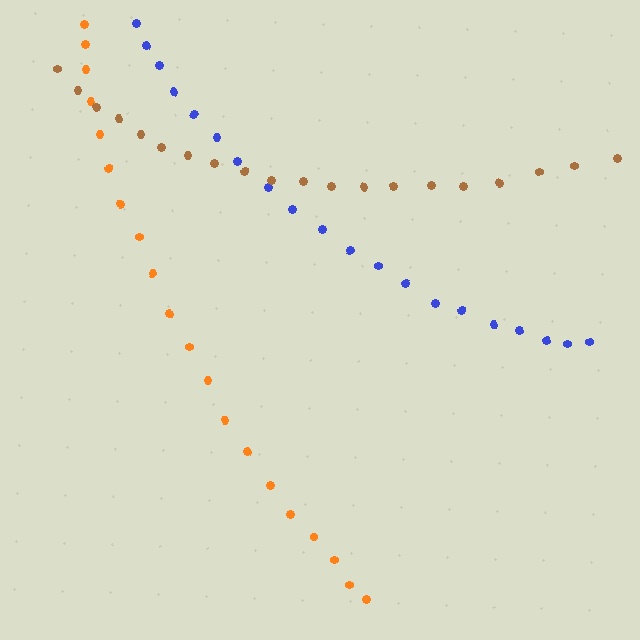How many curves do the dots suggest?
There are 3 distinct paths.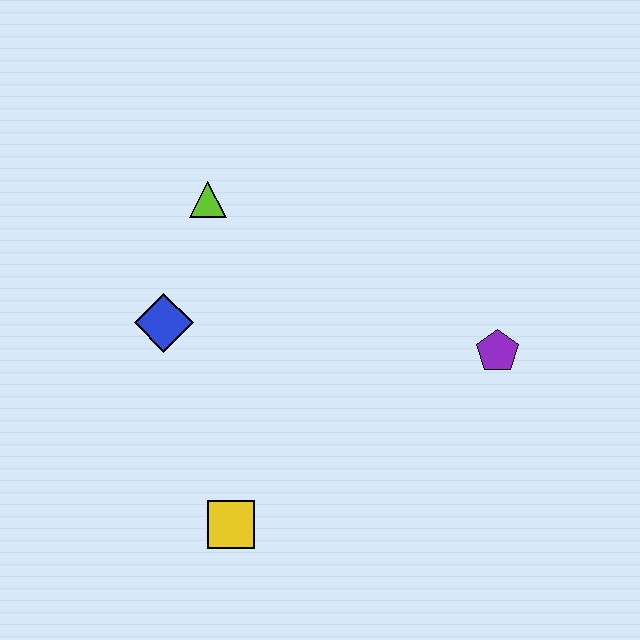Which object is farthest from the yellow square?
The lime triangle is farthest from the yellow square.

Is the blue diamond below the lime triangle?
Yes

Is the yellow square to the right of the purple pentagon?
No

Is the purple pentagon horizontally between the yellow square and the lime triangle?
No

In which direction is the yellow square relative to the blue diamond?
The yellow square is below the blue diamond.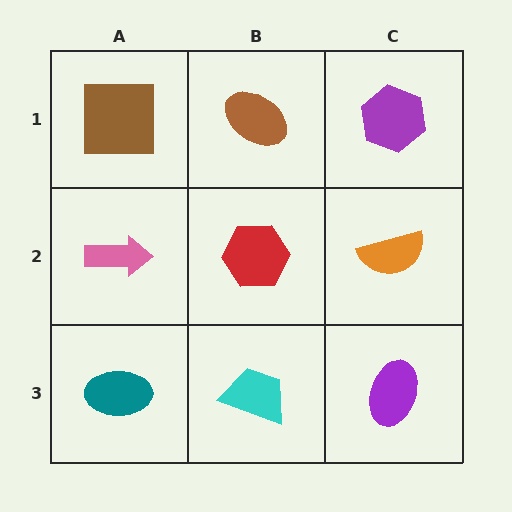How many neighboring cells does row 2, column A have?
3.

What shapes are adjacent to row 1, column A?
A pink arrow (row 2, column A), a brown ellipse (row 1, column B).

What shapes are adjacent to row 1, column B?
A red hexagon (row 2, column B), a brown square (row 1, column A), a purple hexagon (row 1, column C).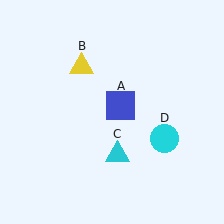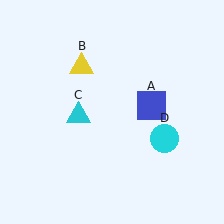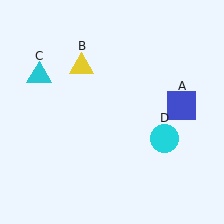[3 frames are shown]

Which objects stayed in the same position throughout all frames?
Yellow triangle (object B) and cyan circle (object D) remained stationary.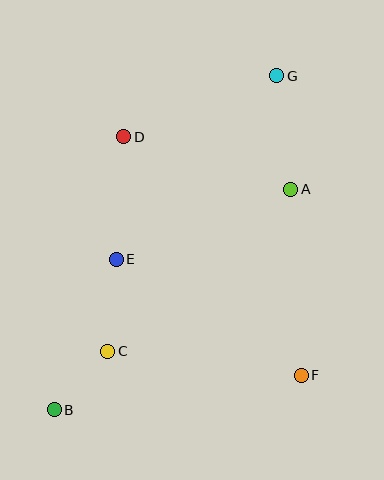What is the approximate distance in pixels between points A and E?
The distance between A and E is approximately 188 pixels.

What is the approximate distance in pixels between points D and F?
The distance between D and F is approximately 297 pixels.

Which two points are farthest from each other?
Points B and G are farthest from each other.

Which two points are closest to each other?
Points B and C are closest to each other.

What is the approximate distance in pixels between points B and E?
The distance between B and E is approximately 163 pixels.